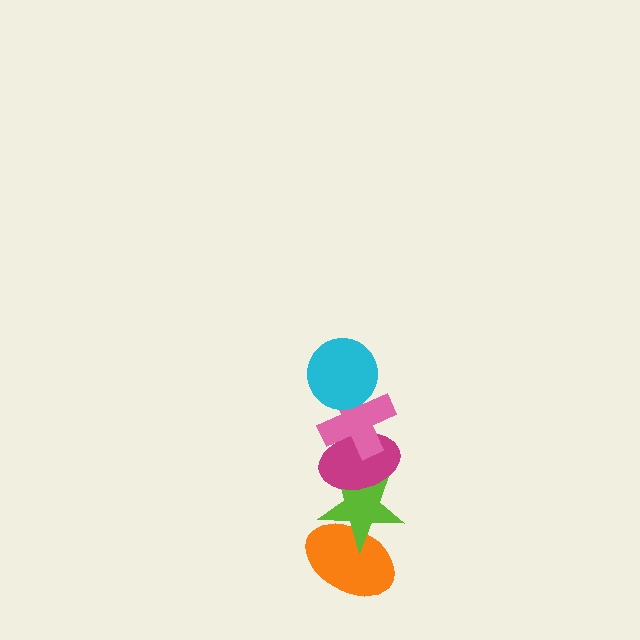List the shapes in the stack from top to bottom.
From top to bottom: the cyan circle, the pink cross, the magenta ellipse, the lime star, the orange ellipse.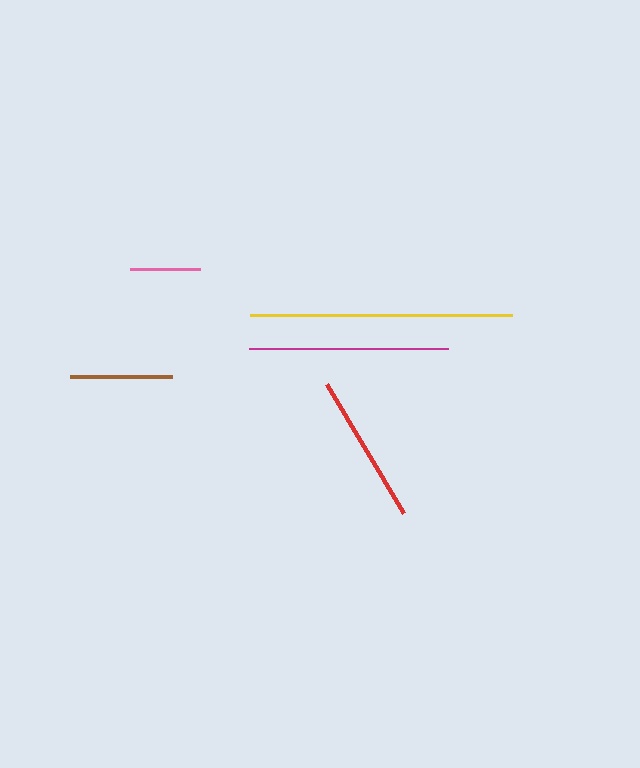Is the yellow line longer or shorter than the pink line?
The yellow line is longer than the pink line.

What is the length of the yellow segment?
The yellow segment is approximately 263 pixels long.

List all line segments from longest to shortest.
From longest to shortest: yellow, magenta, red, brown, pink.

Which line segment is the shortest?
The pink line is the shortest at approximately 70 pixels.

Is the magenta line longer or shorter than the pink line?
The magenta line is longer than the pink line.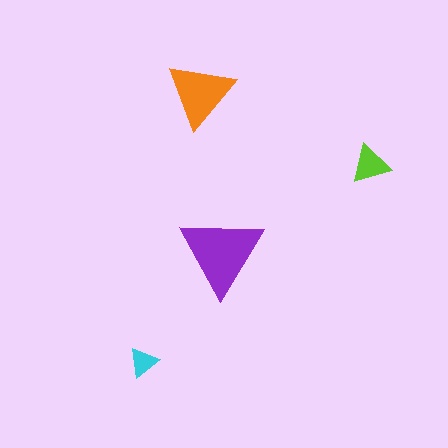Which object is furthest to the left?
The cyan triangle is leftmost.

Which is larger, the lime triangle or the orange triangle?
The orange one.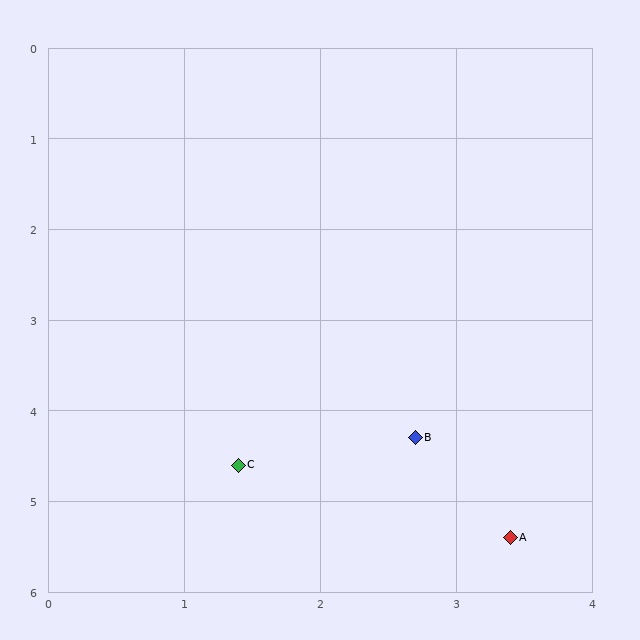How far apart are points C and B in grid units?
Points C and B are about 1.3 grid units apart.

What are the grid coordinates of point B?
Point B is at approximately (2.7, 4.3).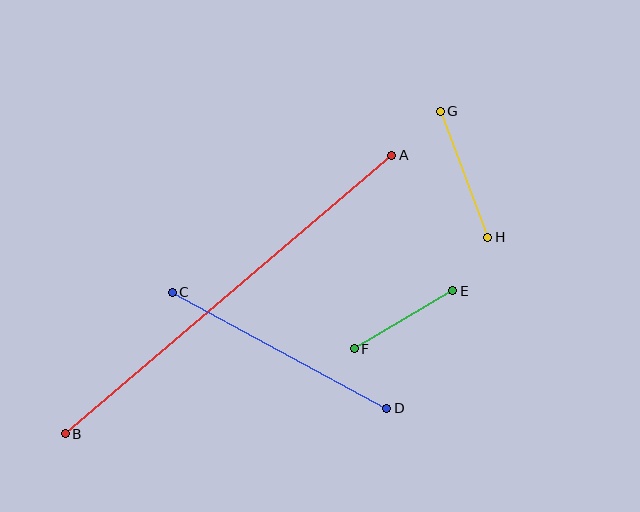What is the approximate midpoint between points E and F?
The midpoint is at approximately (403, 320) pixels.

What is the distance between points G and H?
The distance is approximately 135 pixels.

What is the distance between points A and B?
The distance is approximately 430 pixels.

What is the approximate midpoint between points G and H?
The midpoint is at approximately (464, 174) pixels.